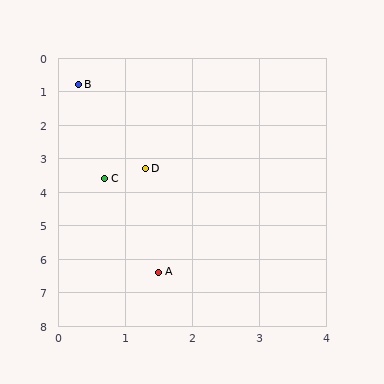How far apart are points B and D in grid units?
Points B and D are about 2.7 grid units apart.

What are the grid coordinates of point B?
Point B is at approximately (0.3, 0.8).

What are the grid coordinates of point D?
Point D is at approximately (1.3, 3.3).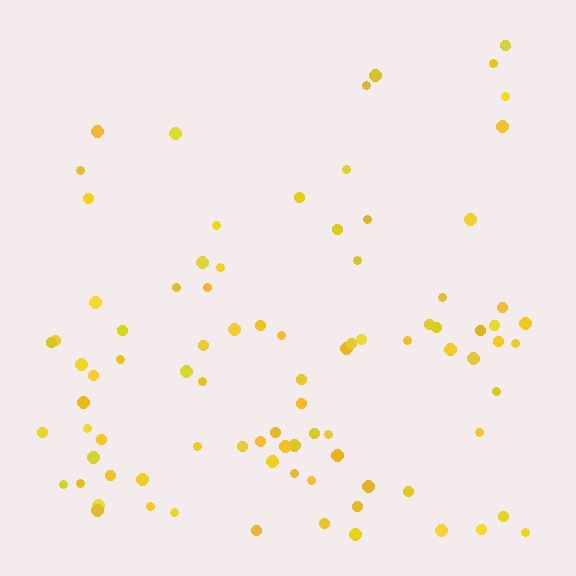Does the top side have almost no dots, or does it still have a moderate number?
Still a moderate number, just noticeably fewer than the bottom.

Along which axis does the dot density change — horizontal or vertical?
Vertical.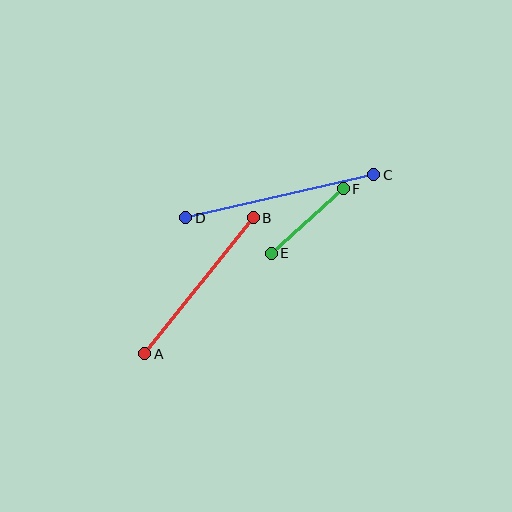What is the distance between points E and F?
The distance is approximately 97 pixels.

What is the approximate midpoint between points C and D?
The midpoint is at approximately (280, 196) pixels.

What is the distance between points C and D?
The distance is approximately 193 pixels.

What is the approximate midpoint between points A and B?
The midpoint is at approximately (199, 286) pixels.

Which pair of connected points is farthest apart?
Points C and D are farthest apart.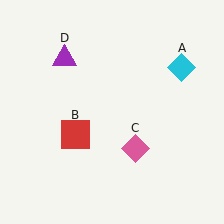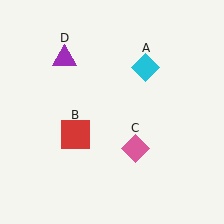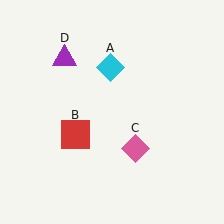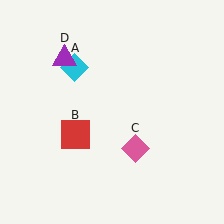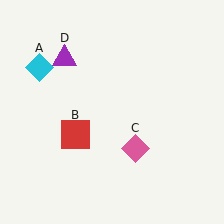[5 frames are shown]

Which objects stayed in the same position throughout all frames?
Red square (object B) and pink diamond (object C) and purple triangle (object D) remained stationary.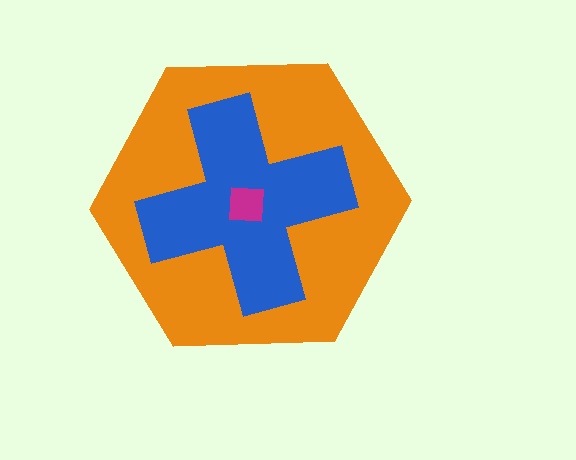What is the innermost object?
The magenta square.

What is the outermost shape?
The orange hexagon.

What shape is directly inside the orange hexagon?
The blue cross.